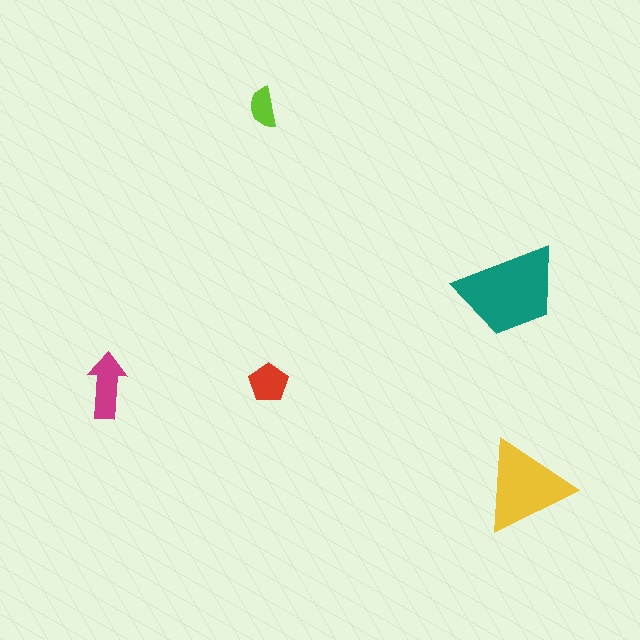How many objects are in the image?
There are 5 objects in the image.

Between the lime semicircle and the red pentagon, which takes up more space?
The red pentagon.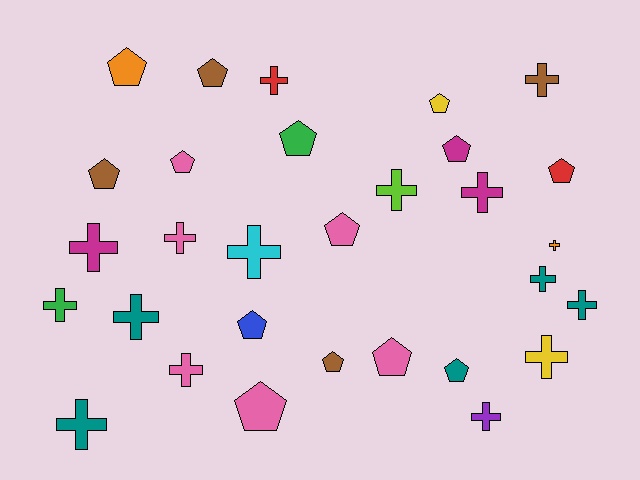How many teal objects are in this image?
There are 5 teal objects.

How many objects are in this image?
There are 30 objects.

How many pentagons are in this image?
There are 14 pentagons.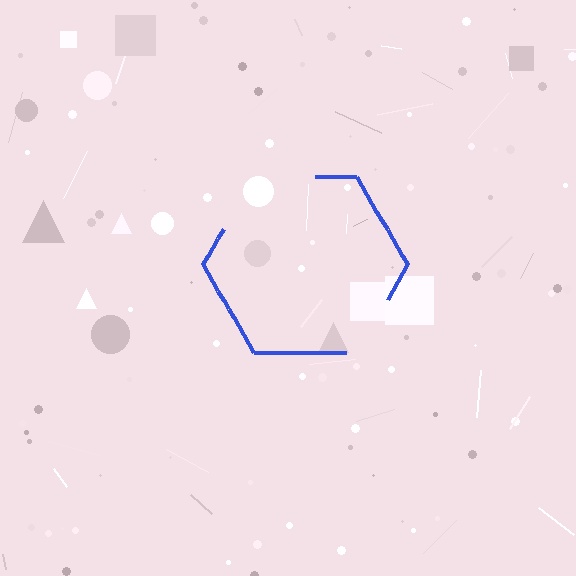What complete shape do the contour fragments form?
The contour fragments form a hexagon.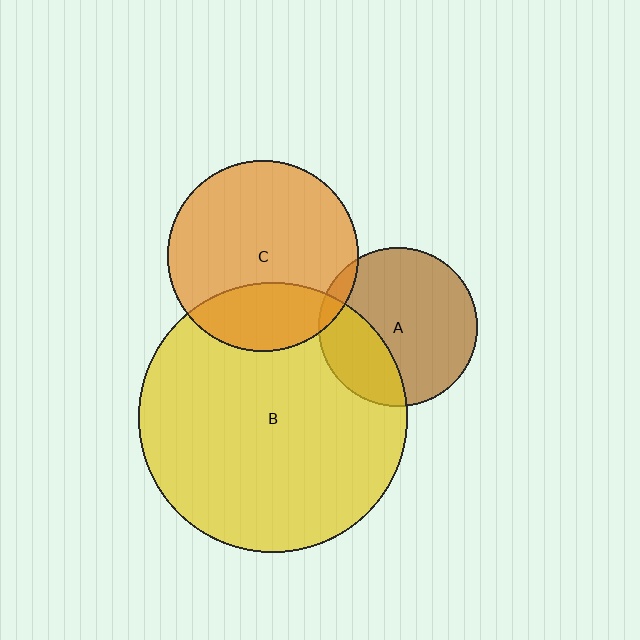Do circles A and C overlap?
Yes.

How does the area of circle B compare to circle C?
Approximately 2.0 times.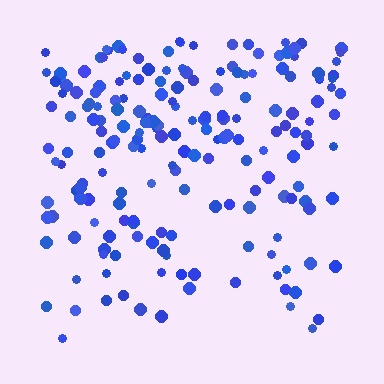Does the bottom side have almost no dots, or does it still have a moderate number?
Still a moderate number, just noticeably fewer than the top.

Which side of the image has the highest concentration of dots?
The top.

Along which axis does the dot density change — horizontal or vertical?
Vertical.